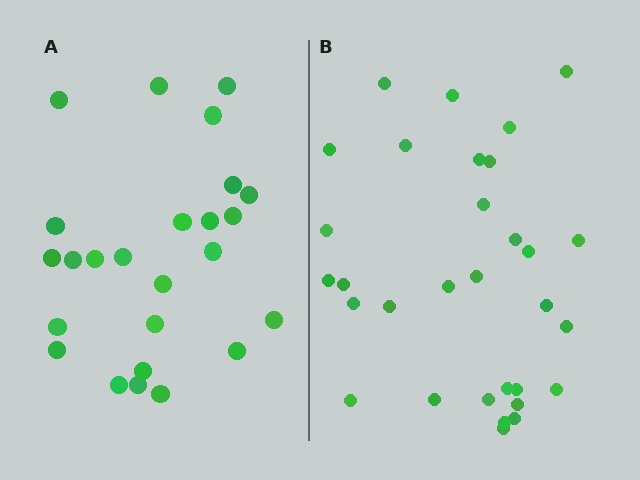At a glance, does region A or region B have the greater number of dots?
Region B (the right region) has more dots.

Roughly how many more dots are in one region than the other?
Region B has about 6 more dots than region A.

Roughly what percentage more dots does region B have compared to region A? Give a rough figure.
About 25% more.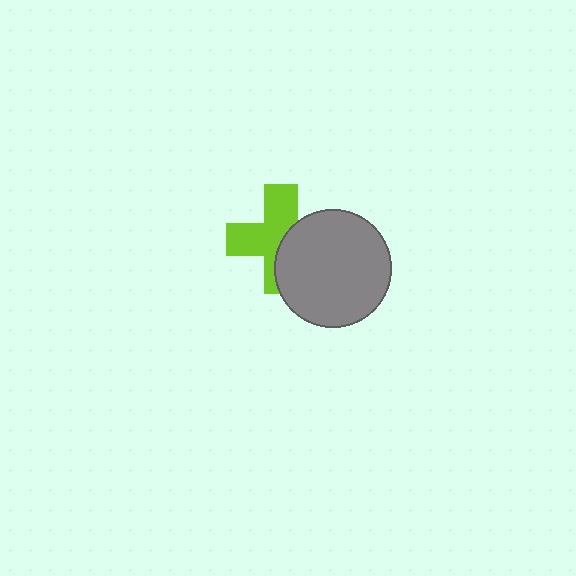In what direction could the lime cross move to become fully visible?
The lime cross could move left. That would shift it out from behind the gray circle entirely.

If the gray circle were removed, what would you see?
You would see the complete lime cross.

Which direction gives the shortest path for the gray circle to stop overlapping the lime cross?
Moving right gives the shortest separation.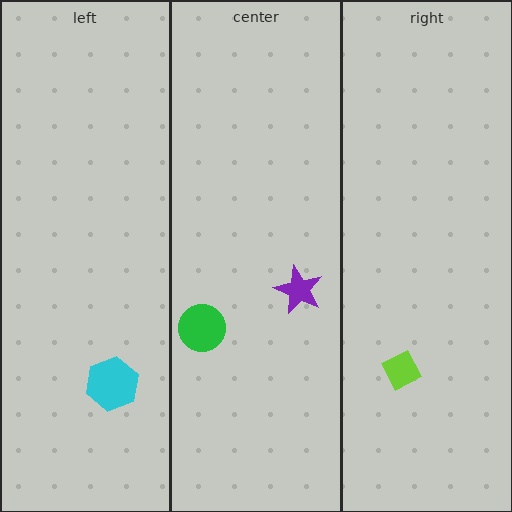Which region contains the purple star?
The center region.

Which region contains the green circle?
The center region.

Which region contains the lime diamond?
The right region.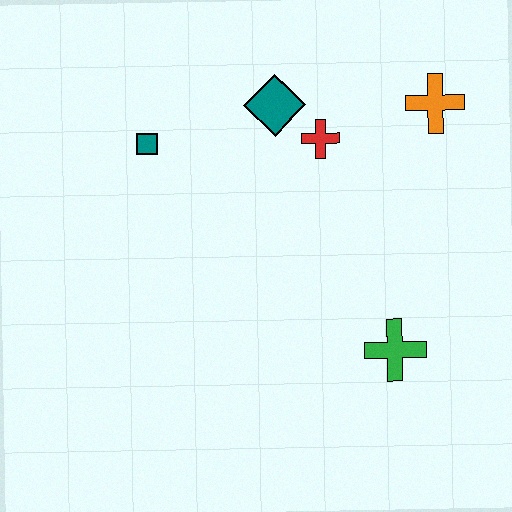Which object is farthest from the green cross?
The teal square is farthest from the green cross.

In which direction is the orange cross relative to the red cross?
The orange cross is to the right of the red cross.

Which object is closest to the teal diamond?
The red cross is closest to the teal diamond.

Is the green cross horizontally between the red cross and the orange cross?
Yes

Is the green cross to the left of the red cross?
No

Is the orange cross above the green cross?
Yes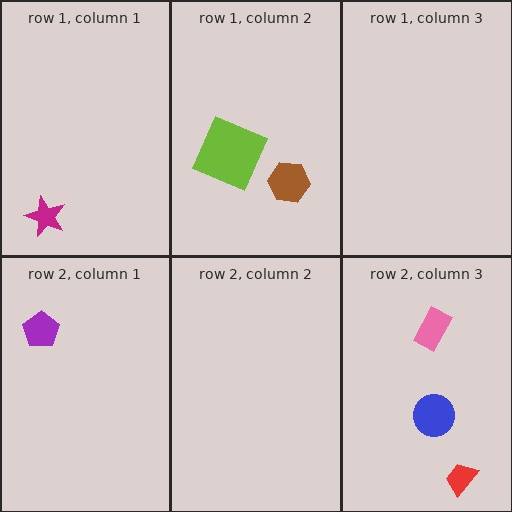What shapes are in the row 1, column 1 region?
The magenta star.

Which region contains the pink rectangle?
The row 2, column 3 region.